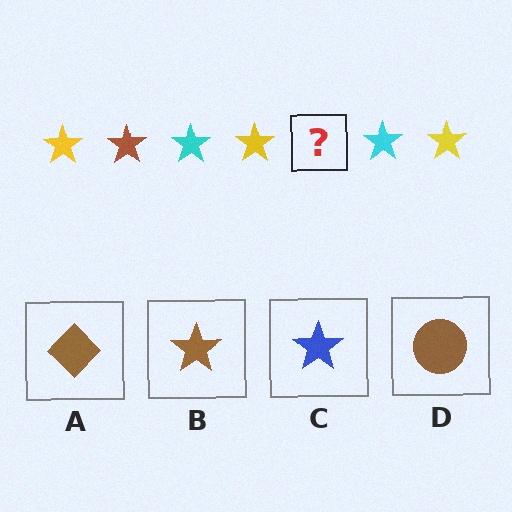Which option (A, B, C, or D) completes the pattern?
B.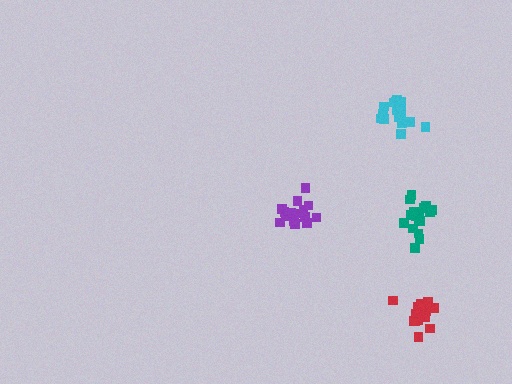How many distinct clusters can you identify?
There are 4 distinct clusters.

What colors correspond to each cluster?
The clusters are colored: purple, cyan, red, teal.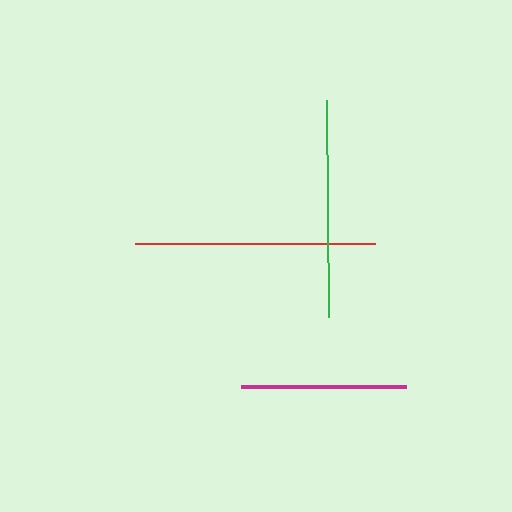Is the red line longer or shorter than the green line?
The red line is longer than the green line.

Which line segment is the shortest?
The magenta line is the shortest at approximately 165 pixels.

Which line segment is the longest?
The red line is the longest at approximately 240 pixels.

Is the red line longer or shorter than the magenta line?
The red line is longer than the magenta line.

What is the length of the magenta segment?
The magenta segment is approximately 165 pixels long.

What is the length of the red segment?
The red segment is approximately 240 pixels long.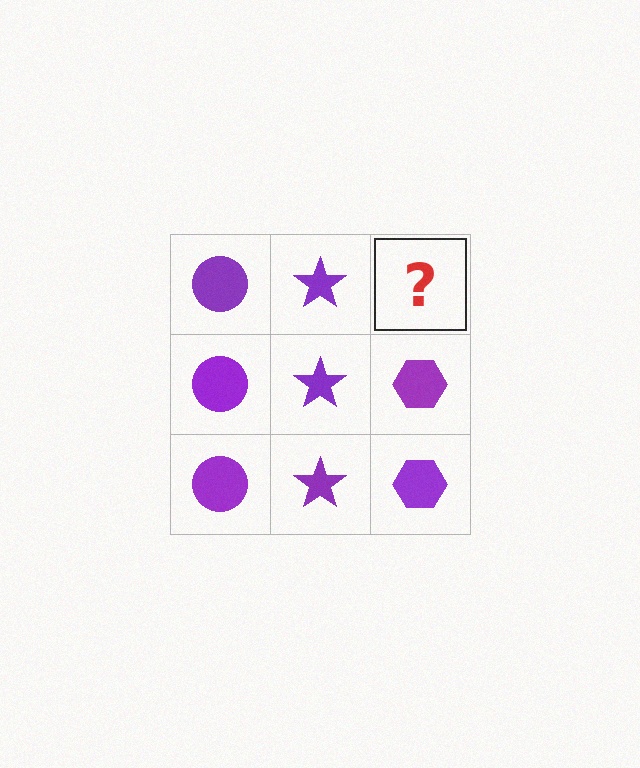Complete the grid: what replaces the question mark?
The question mark should be replaced with a purple hexagon.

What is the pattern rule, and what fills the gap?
The rule is that each column has a consistent shape. The gap should be filled with a purple hexagon.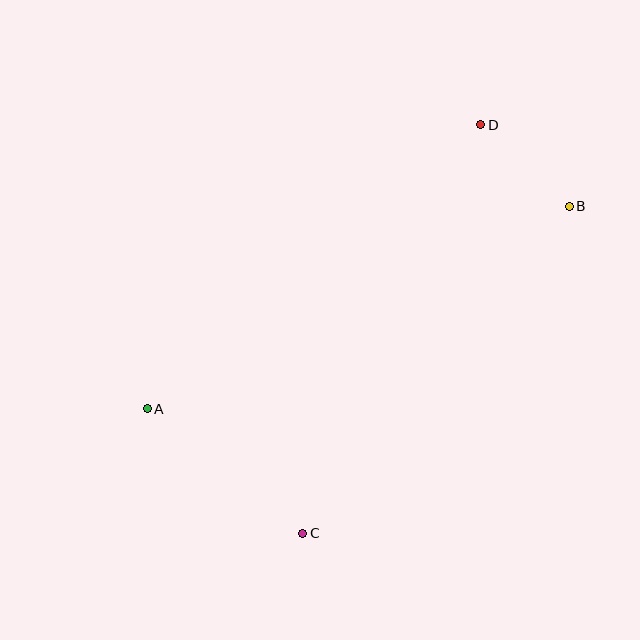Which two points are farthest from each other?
Points A and B are farthest from each other.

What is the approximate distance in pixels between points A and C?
The distance between A and C is approximately 199 pixels.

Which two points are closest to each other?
Points B and D are closest to each other.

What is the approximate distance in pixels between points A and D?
The distance between A and D is approximately 438 pixels.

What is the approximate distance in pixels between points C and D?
The distance between C and D is approximately 445 pixels.